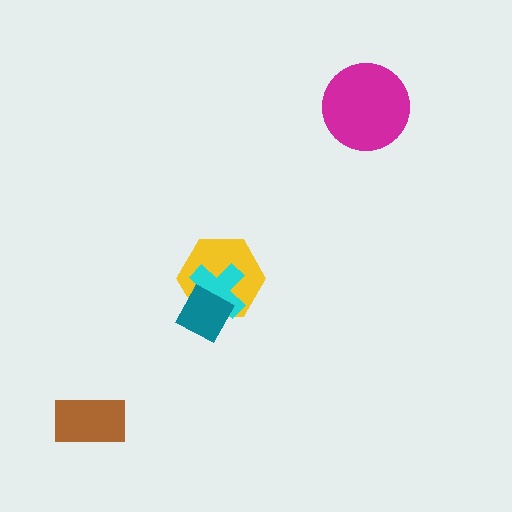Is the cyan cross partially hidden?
Yes, it is partially covered by another shape.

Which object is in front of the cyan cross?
The teal diamond is in front of the cyan cross.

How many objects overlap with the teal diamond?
2 objects overlap with the teal diamond.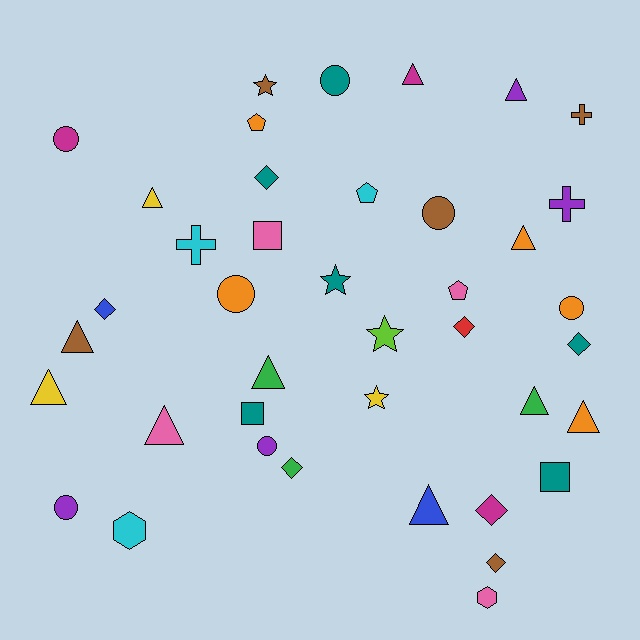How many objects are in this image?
There are 40 objects.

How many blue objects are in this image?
There are 2 blue objects.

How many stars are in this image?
There are 4 stars.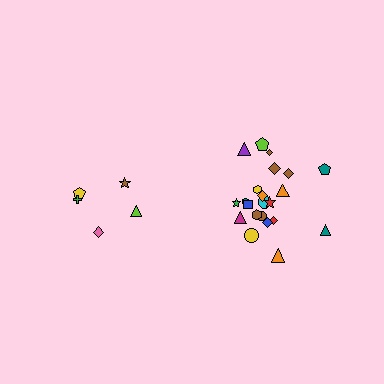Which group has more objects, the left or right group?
The right group.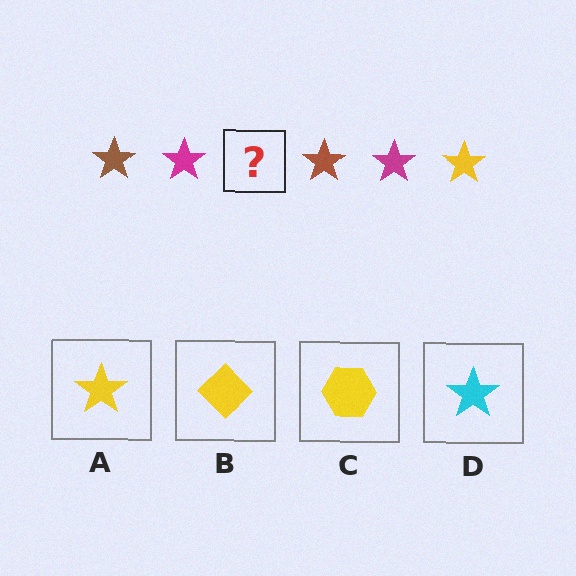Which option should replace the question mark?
Option A.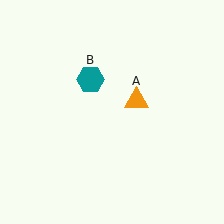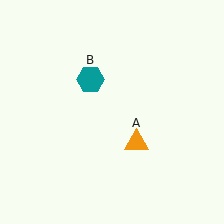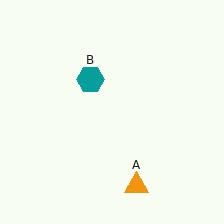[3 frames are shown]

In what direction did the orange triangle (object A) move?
The orange triangle (object A) moved down.